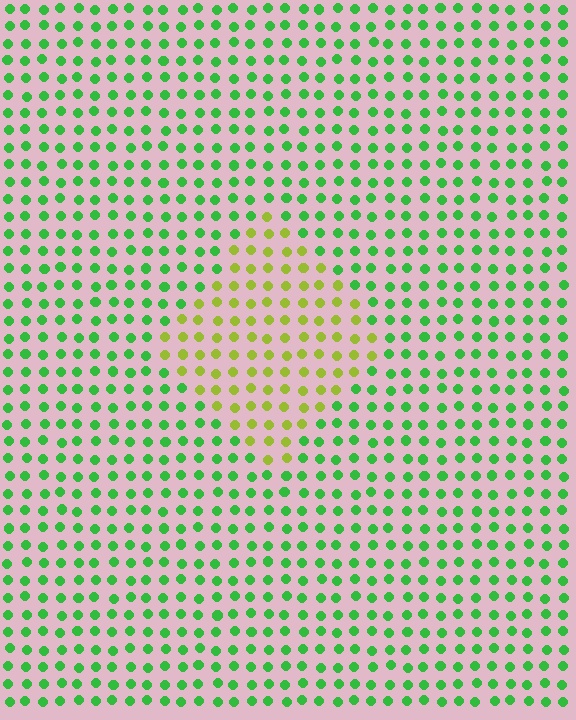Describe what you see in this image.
The image is filled with small green elements in a uniform arrangement. A diamond-shaped region is visible where the elements are tinted to a slightly different hue, forming a subtle color boundary.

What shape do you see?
I see a diamond.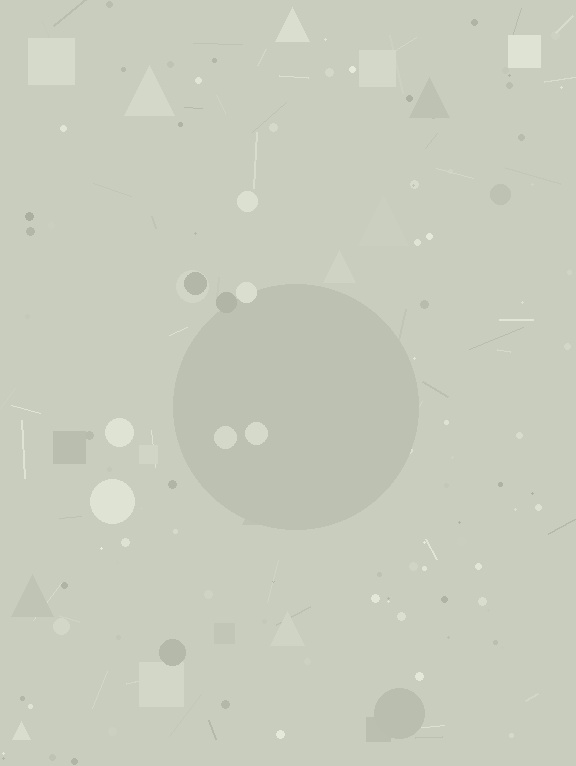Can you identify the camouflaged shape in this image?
The camouflaged shape is a circle.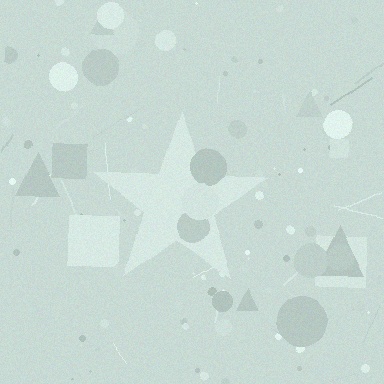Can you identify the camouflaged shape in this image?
The camouflaged shape is a star.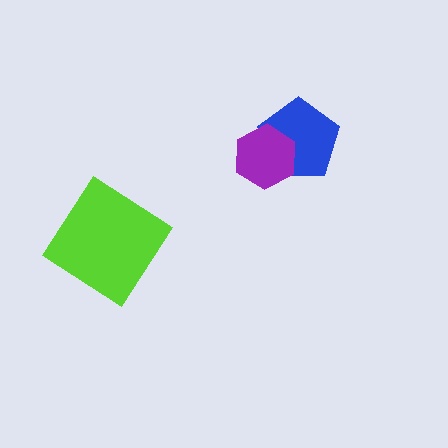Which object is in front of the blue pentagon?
The purple hexagon is in front of the blue pentagon.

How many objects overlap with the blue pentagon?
1 object overlaps with the blue pentagon.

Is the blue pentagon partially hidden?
Yes, it is partially covered by another shape.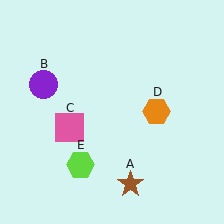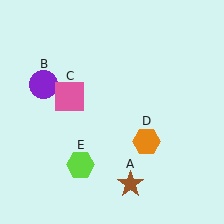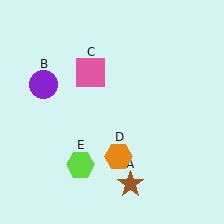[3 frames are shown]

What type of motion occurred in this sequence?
The pink square (object C), orange hexagon (object D) rotated clockwise around the center of the scene.